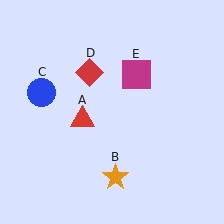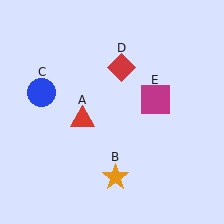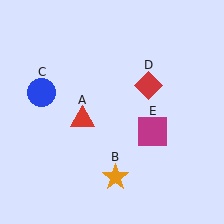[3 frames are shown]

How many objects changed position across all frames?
2 objects changed position: red diamond (object D), magenta square (object E).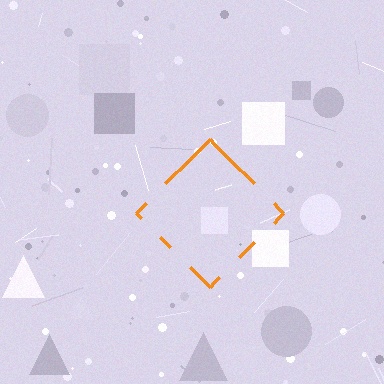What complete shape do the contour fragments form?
The contour fragments form a diamond.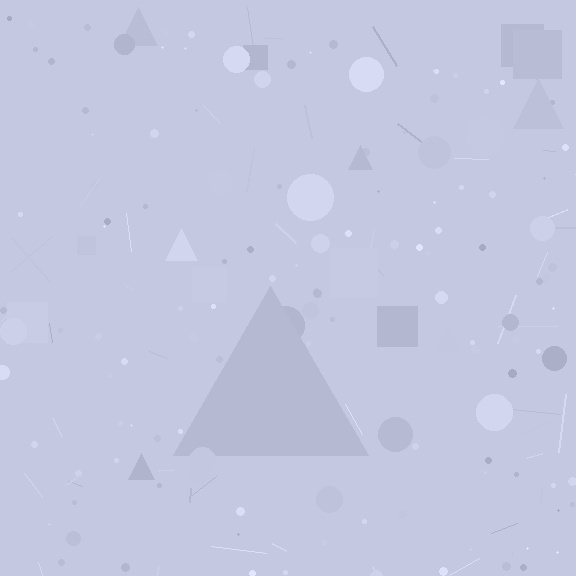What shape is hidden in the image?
A triangle is hidden in the image.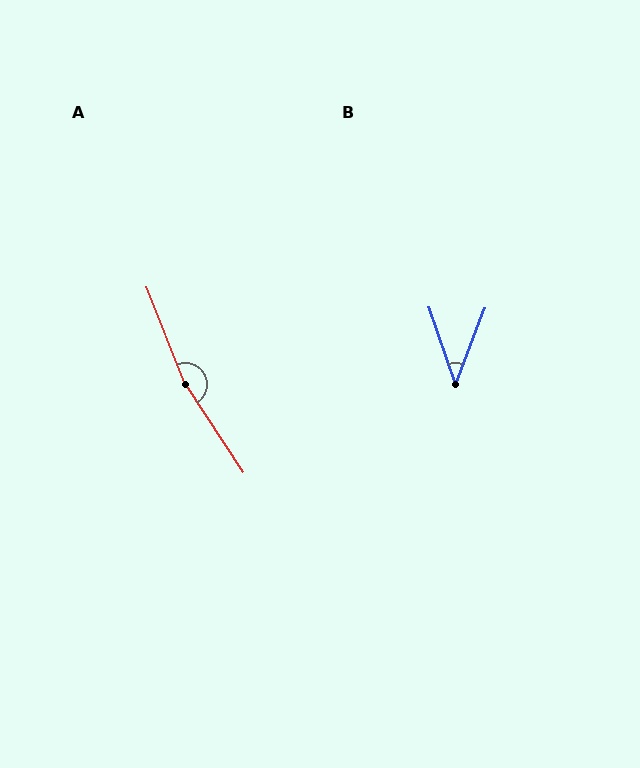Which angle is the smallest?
B, at approximately 40 degrees.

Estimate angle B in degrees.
Approximately 40 degrees.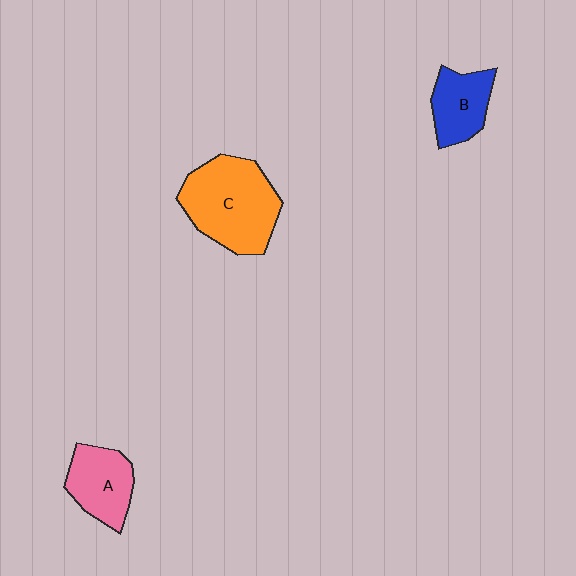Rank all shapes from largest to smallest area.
From largest to smallest: C (orange), A (pink), B (blue).